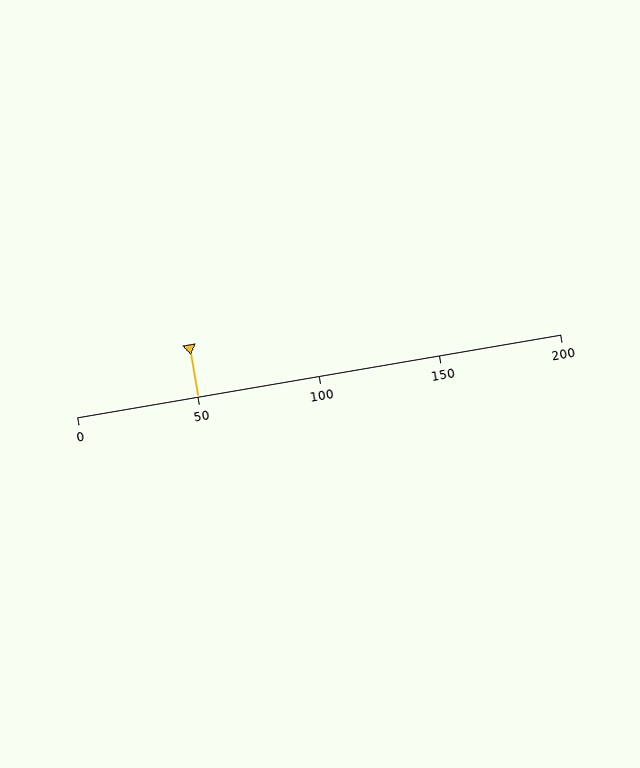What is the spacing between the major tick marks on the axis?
The major ticks are spaced 50 apart.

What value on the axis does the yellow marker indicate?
The marker indicates approximately 50.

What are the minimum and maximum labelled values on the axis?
The axis runs from 0 to 200.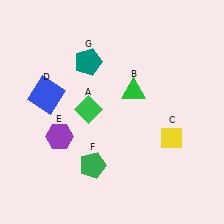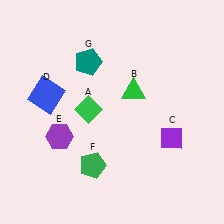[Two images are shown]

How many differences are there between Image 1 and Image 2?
There is 1 difference between the two images.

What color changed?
The diamond (C) changed from yellow in Image 1 to purple in Image 2.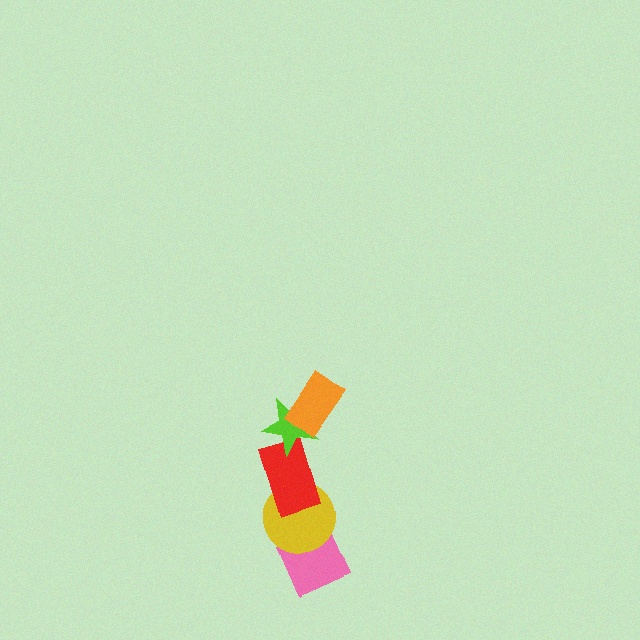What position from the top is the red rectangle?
The red rectangle is 3rd from the top.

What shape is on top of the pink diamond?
The yellow circle is on top of the pink diamond.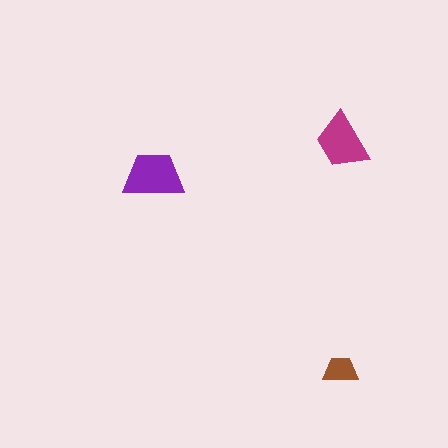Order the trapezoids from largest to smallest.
the purple one, the magenta one, the brown one.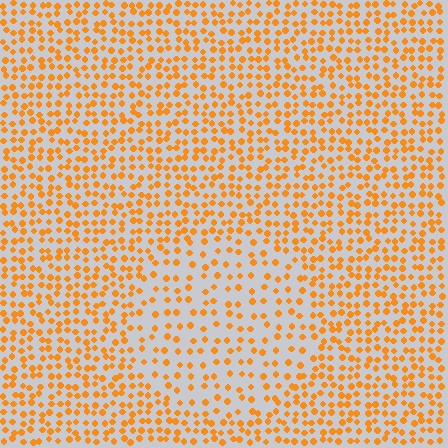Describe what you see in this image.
The image contains small orange elements arranged at two different densities. A circle-shaped region is visible where the elements are less densely packed than the surrounding area.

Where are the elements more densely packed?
The elements are more densely packed outside the circle boundary.